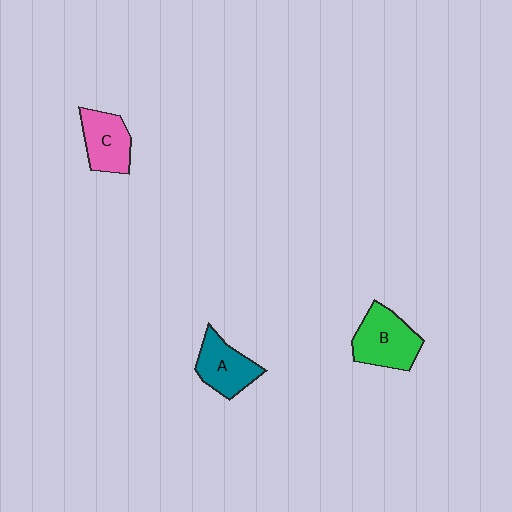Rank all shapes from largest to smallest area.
From largest to smallest: B (green), A (teal), C (pink).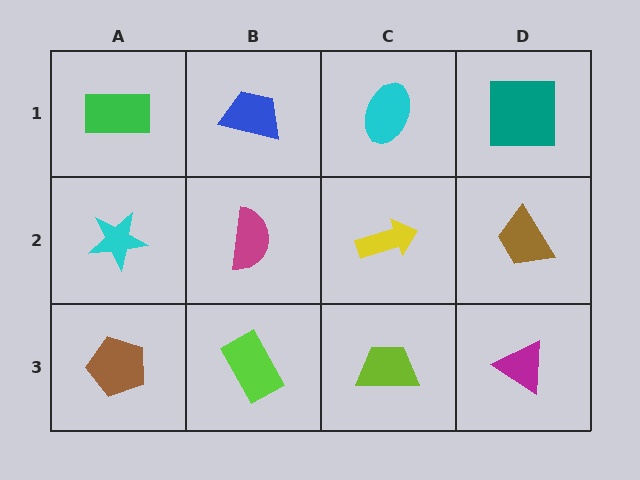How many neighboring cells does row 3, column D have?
2.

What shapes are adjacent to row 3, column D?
A brown trapezoid (row 2, column D), a lime trapezoid (row 3, column C).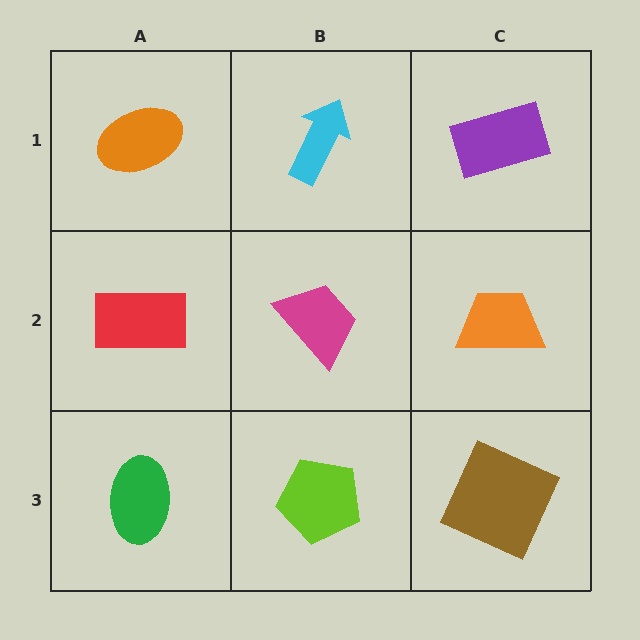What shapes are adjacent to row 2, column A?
An orange ellipse (row 1, column A), a green ellipse (row 3, column A), a magenta trapezoid (row 2, column B).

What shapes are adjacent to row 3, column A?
A red rectangle (row 2, column A), a lime pentagon (row 3, column B).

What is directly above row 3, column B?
A magenta trapezoid.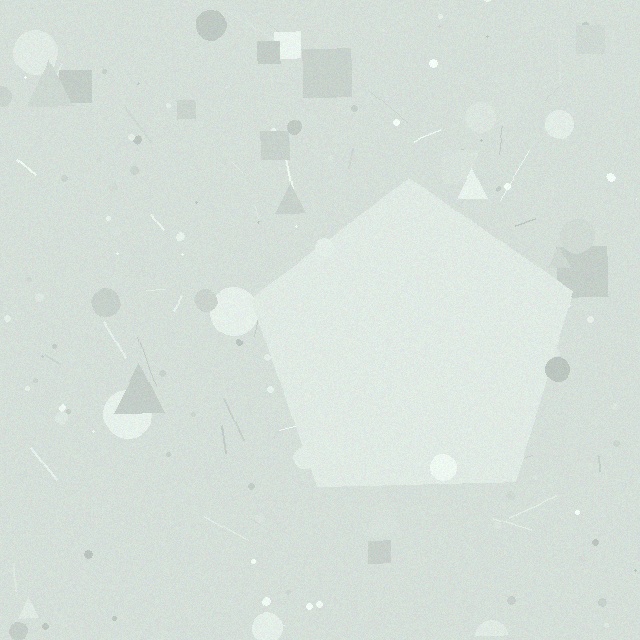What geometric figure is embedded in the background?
A pentagon is embedded in the background.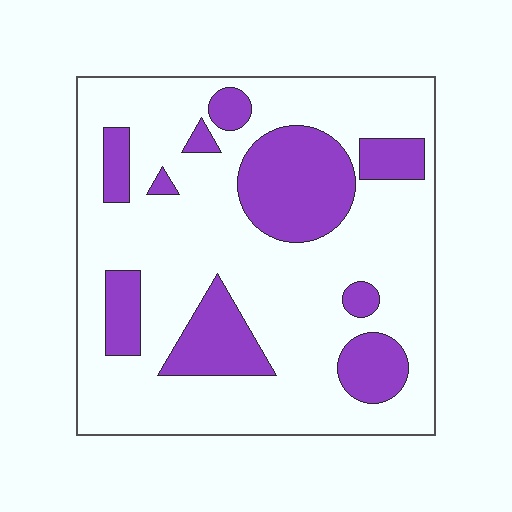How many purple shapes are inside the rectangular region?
10.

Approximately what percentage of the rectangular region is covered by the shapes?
Approximately 25%.